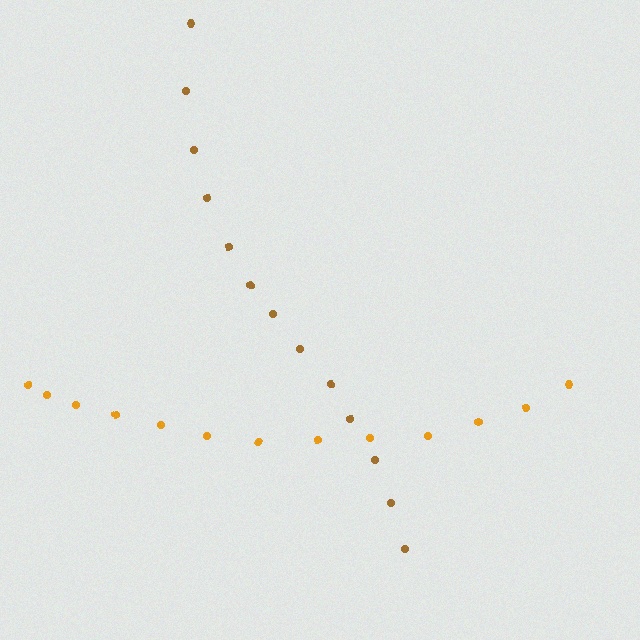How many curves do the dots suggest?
There are 2 distinct paths.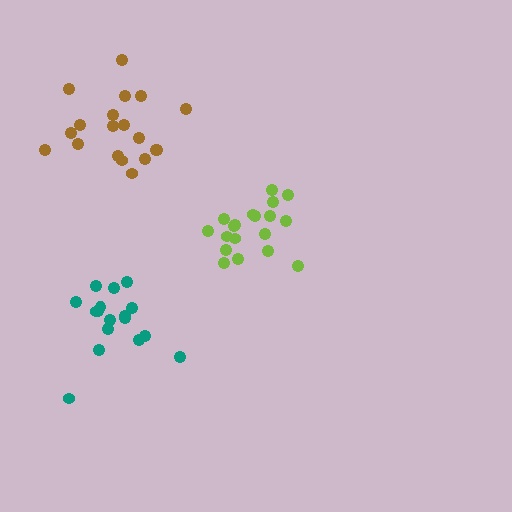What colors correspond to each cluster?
The clusters are colored: lime, teal, brown.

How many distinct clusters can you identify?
There are 3 distinct clusters.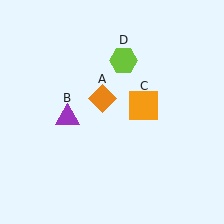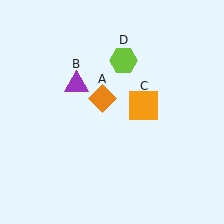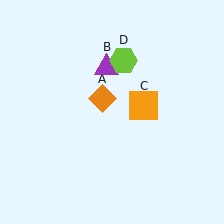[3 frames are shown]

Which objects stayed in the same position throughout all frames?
Orange diamond (object A) and orange square (object C) and lime hexagon (object D) remained stationary.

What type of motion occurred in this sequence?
The purple triangle (object B) rotated clockwise around the center of the scene.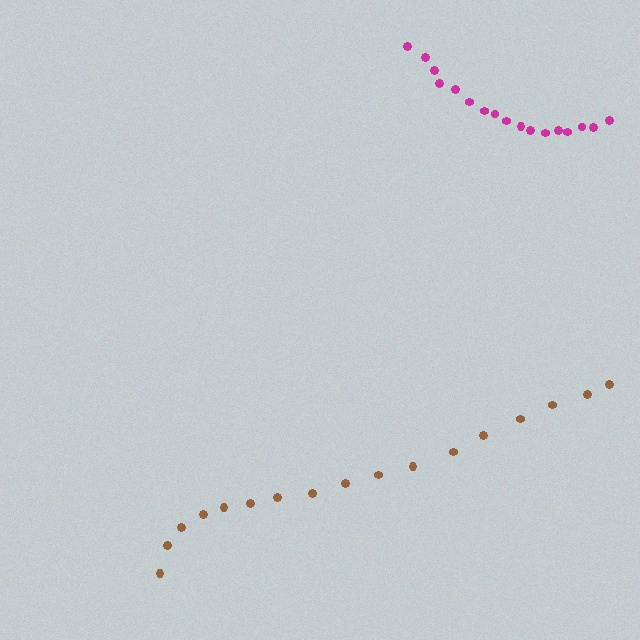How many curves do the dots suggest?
There are 2 distinct paths.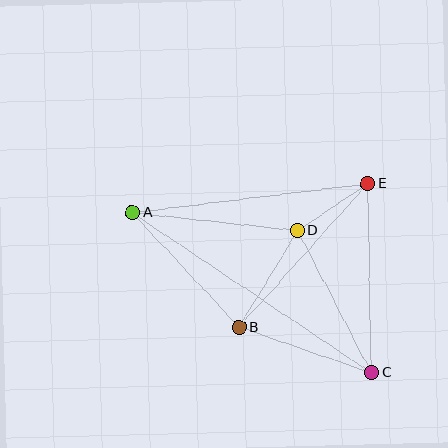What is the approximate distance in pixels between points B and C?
The distance between B and C is approximately 141 pixels.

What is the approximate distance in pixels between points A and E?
The distance between A and E is approximately 237 pixels.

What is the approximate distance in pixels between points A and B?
The distance between A and B is approximately 156 pixels.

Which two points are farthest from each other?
Points A and C are farthest from each other.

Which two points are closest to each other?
Points D and E are closest to each other.